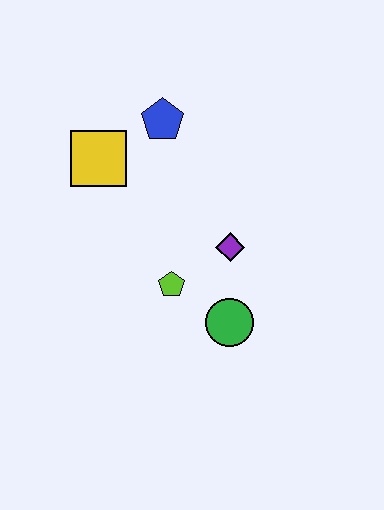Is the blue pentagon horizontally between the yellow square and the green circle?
Yes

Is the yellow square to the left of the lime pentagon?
Yes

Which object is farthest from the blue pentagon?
The green circle is farthest from the blue pentagon.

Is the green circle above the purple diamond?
No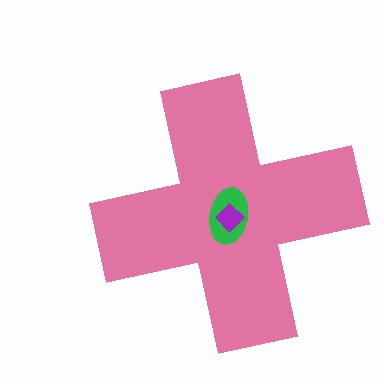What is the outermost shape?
The pink cross.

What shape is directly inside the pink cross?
The green ellipse.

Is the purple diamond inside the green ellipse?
Yes.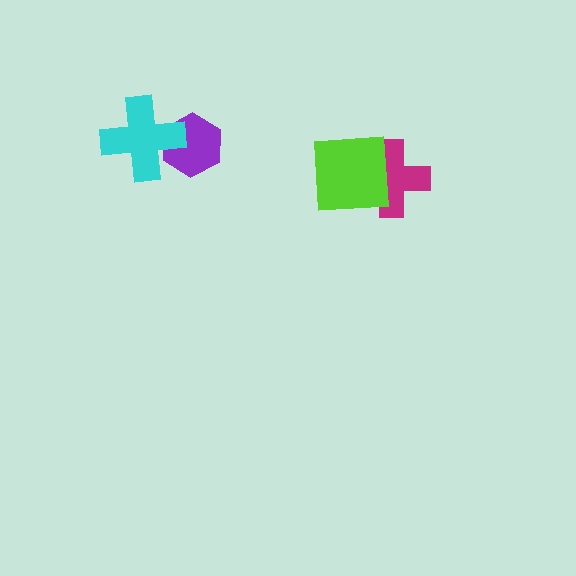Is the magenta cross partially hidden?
Yes, it is partially covered by another shape.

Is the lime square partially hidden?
No, no other shape covers it.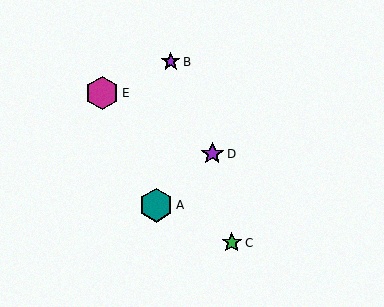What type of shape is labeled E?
Shape E is a magenta hexagon.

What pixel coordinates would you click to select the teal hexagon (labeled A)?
Click at (156, 205) to select the teal hexagon A.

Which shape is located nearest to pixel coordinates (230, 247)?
The green star (labeled C) at (232, 243) is nearest to that location.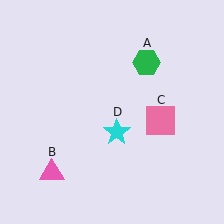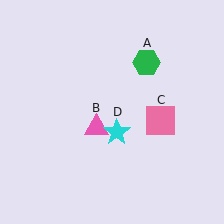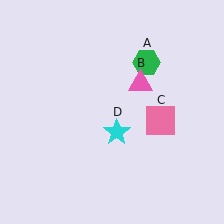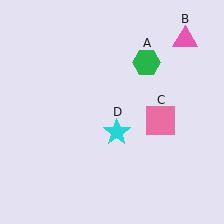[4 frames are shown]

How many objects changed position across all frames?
1 object changed position: pink triangle (object B).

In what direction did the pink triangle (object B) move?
The pink triangle (object B) moved up and to the right.